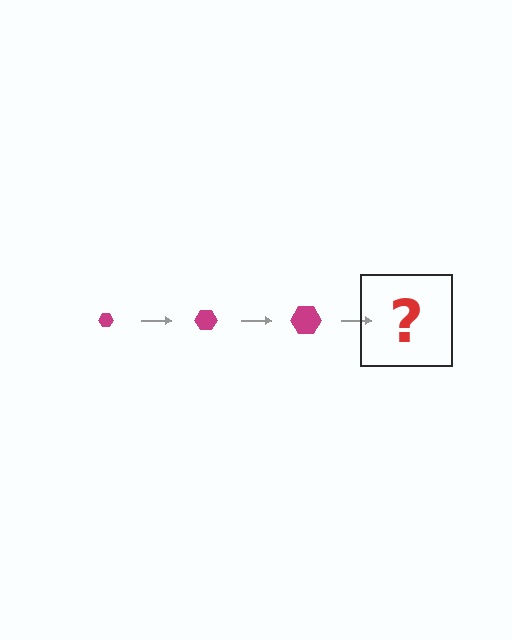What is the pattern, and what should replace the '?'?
The pattern is that the hexagon gets progressively larger each step. The '?' should be a magenta hexagon, larger than the previous one.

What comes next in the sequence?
The next element should be a magenta hexagon, larger than the previous one.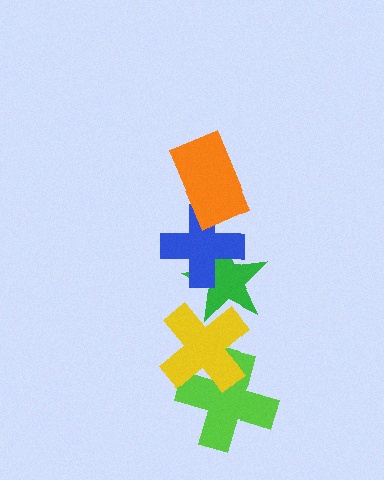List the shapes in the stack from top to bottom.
From top to bottom: the orange rectangle, the blue cross, the green star, the yellow cross, the lime cross.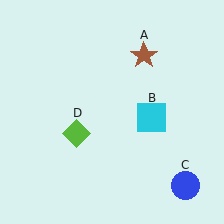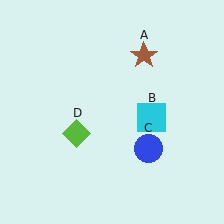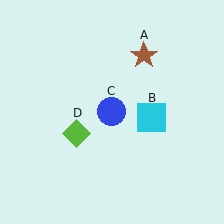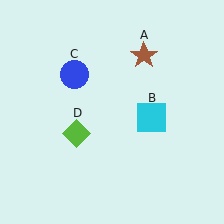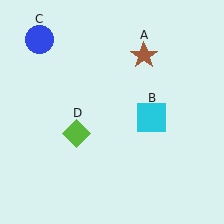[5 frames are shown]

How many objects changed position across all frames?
1 object changed position: blue circle (object C).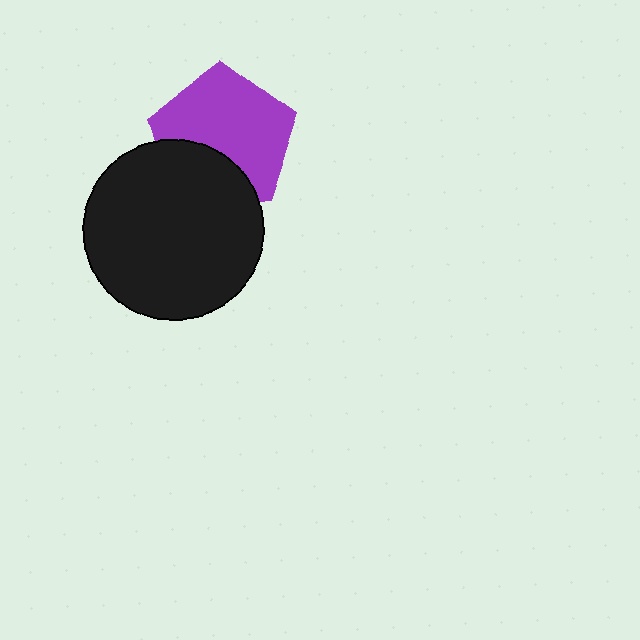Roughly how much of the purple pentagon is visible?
Most of it is visible (roughly 69%).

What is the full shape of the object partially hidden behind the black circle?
The partially hidden object is a purple pentagon.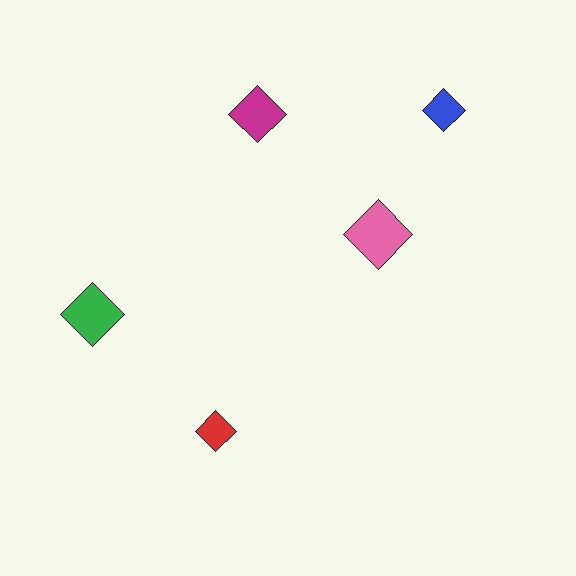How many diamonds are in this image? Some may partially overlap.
There are 5 diamonds.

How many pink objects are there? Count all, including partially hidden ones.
There is 1 pink object.